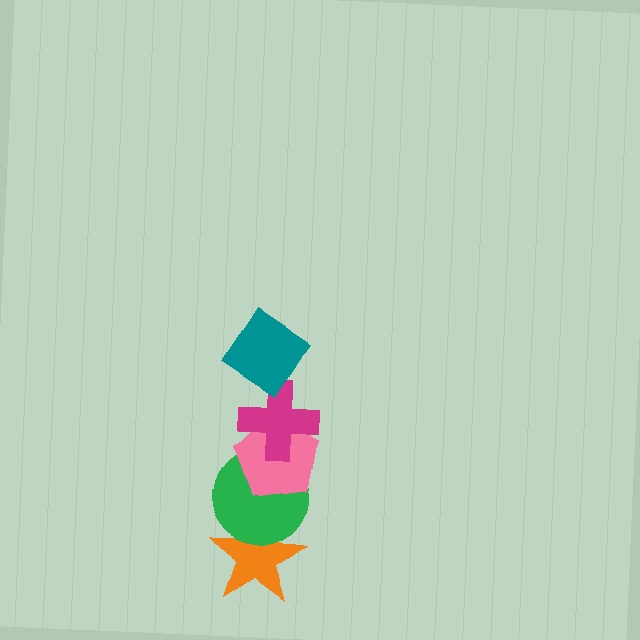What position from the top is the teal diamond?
The teal diamond is 1st from the top.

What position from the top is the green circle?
The green circle is 4th from the top.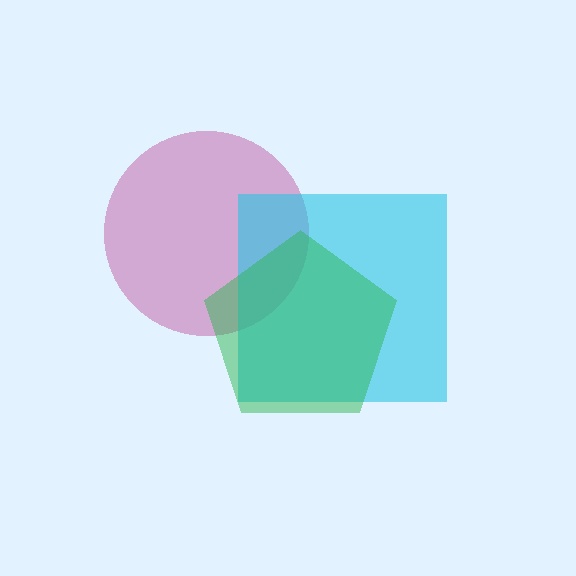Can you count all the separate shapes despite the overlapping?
Yes, there are 3 separate shapes.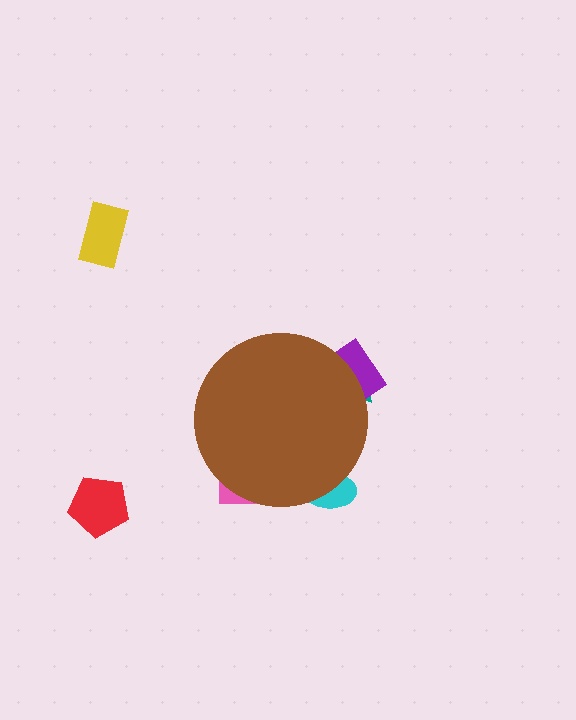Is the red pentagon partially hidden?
No, the red pentagon is fully visible.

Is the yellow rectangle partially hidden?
No, the yellow rectangle is fully visible.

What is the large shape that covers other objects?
A brown circle.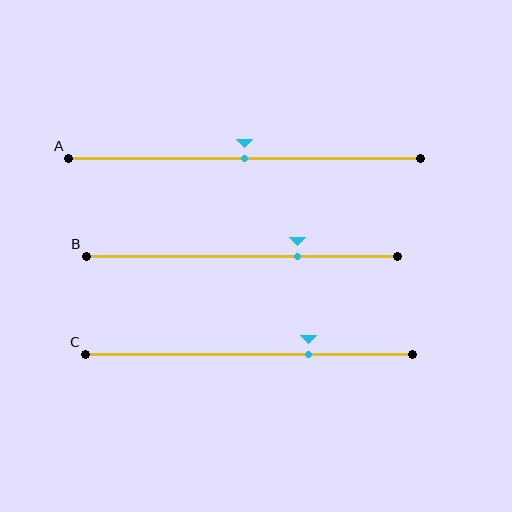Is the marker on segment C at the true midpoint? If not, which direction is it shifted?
No, the marker on segment C is shifted to the right by about 18% of the segment length.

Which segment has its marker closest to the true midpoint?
Segment A has its marker closest to the true midpoint.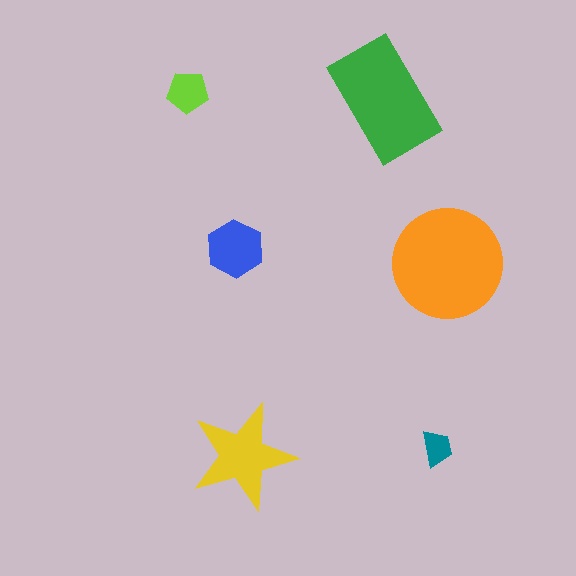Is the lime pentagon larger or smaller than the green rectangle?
Smaller.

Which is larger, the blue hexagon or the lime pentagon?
The blue hexagon.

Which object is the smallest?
The teal trapezoid.